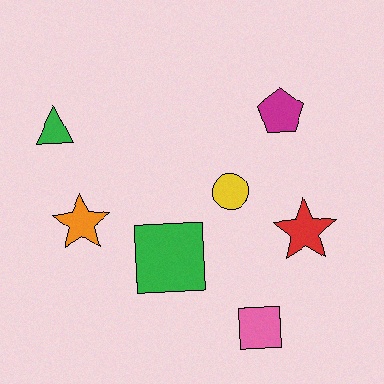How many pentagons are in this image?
There is 1 pentagon.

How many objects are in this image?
There are 7 objects.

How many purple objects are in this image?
There are no purple objects.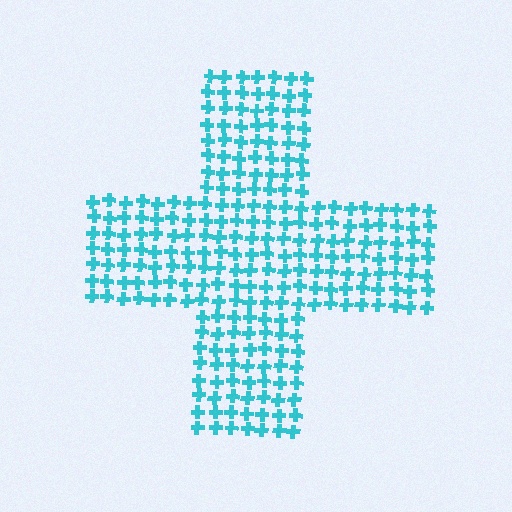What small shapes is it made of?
It is made of small crosses.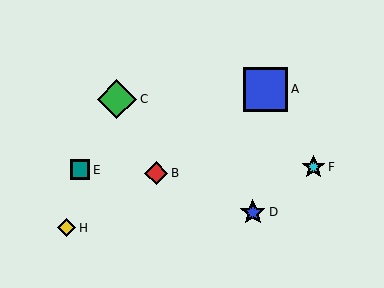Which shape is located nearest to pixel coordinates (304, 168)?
The cyan star (labeled F) at (314, 167) is nearest to that location.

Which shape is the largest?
The blue square (labeled A) is the largest.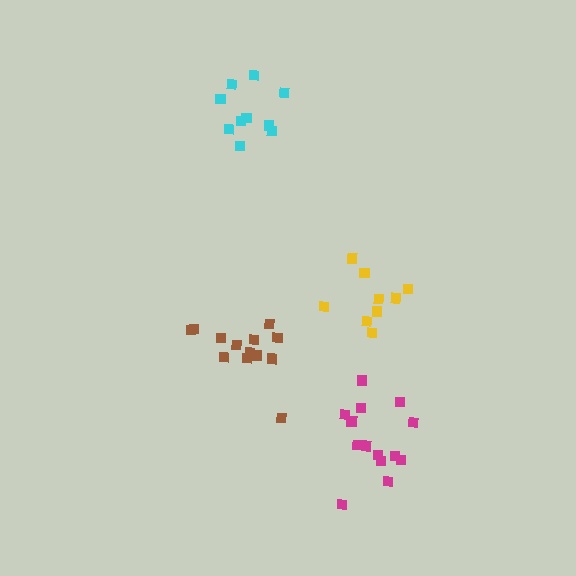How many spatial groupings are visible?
There are 4 spatial groupings.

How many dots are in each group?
Group 1: 13 dots, Group 2: 10 dots, Group 3: 9 dots, Group 4: 14 dots (46 total).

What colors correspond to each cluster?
The clusters are colored: brown, cyan, yellow, magenta.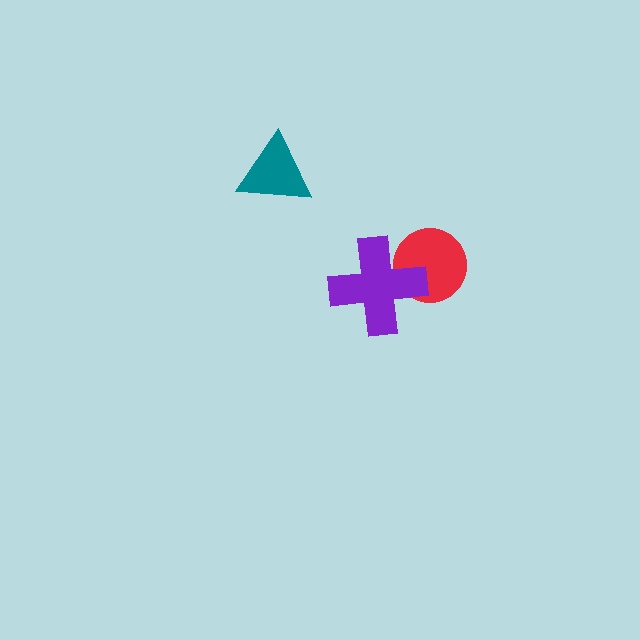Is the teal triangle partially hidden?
No, no other shape covers it.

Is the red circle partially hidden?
Yes, it is partially covered by another shape.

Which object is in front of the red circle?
The purple cross is in front of the red circle.